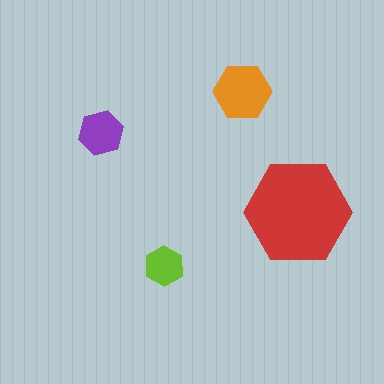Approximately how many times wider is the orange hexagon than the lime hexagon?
About 1.5 times wider.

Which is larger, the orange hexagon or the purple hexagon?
The orange one.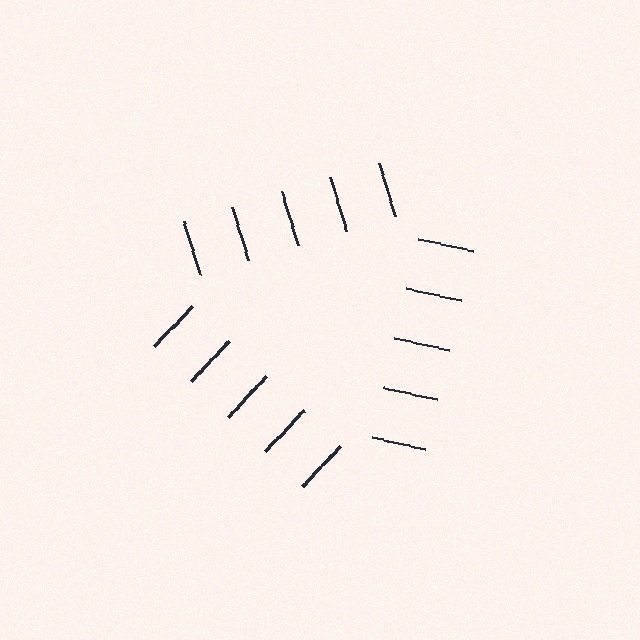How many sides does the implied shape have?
3 sides — the line-ends trace a triangle.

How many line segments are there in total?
15 — 5 along each of the 3 edges.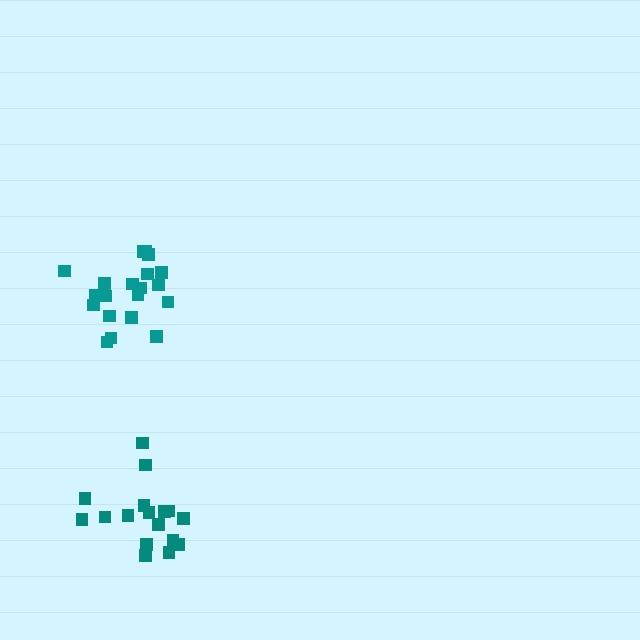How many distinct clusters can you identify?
There are 2 distinct clusters.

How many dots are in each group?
Group 1: 17 dots, Group 2: 20 dots (37 total).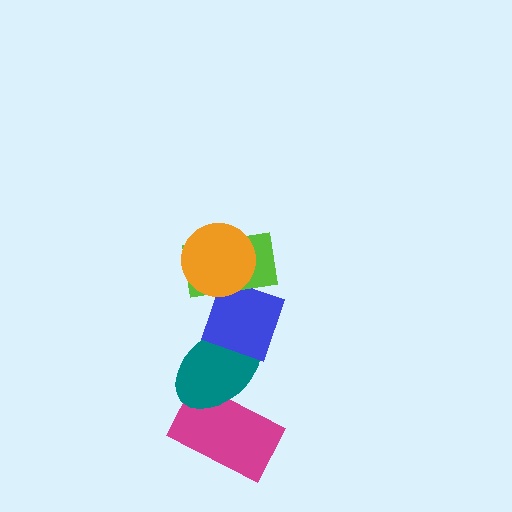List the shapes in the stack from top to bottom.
From top to bottom: the orange circle, the lime rectangle, the blue diamond, the teal ellipse, the magenta rectangle.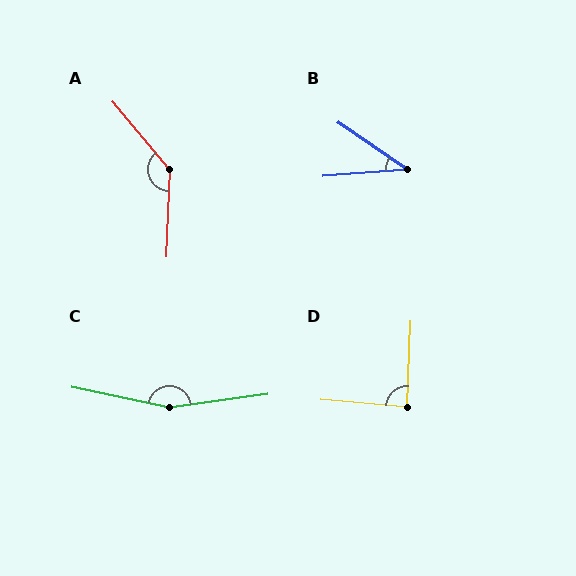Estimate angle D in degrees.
Approximately 88 degrees.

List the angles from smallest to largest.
B (38°), D (88°), A (137°), C (160°).